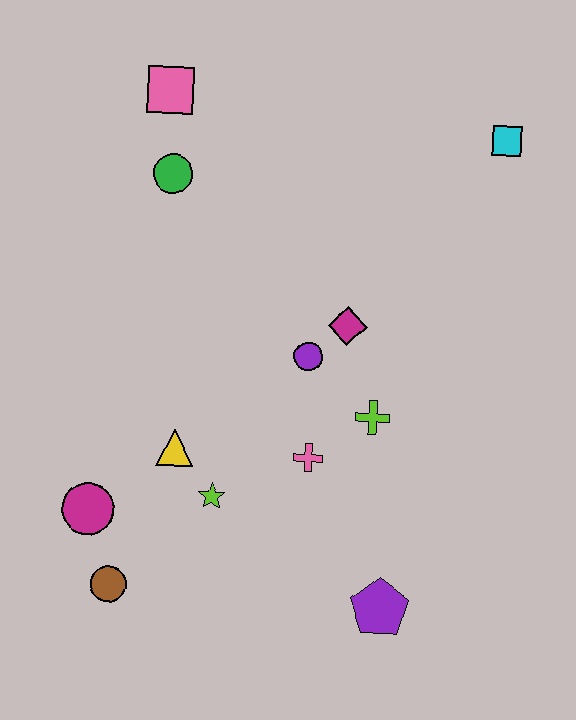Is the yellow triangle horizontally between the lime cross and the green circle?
Yes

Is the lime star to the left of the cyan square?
Yes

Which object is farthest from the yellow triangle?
The cyan square is farthest from the yellow triangle.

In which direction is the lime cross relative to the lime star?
The lime cross is to the right of the lime star.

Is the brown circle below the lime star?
Yes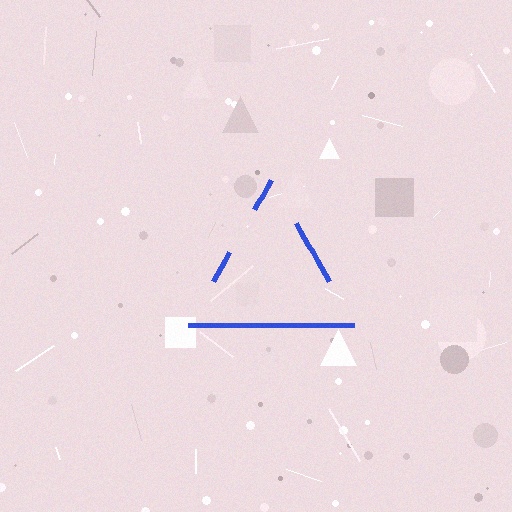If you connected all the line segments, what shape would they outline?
They would outline a triangle.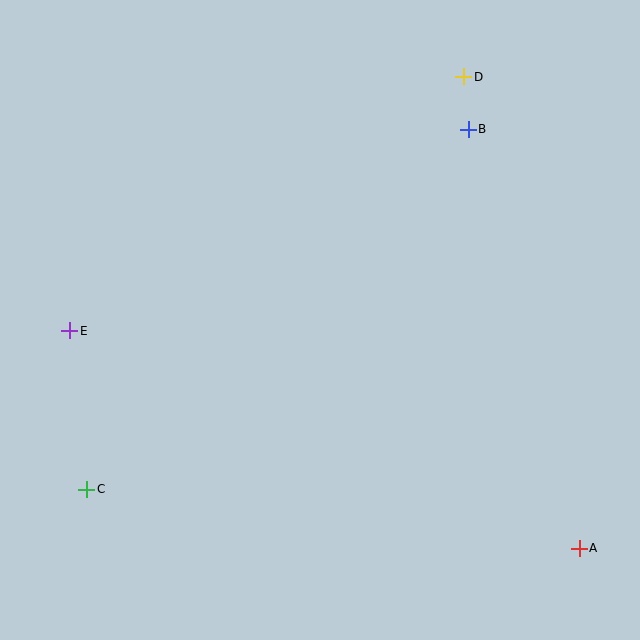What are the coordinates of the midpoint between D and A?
The midpoint between D and A is at (522, 313).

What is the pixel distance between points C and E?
The distance between C and E is 159 pixels.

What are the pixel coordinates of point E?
Point E is at (70, 331).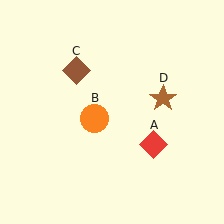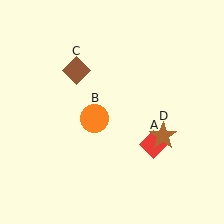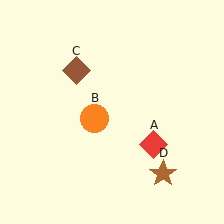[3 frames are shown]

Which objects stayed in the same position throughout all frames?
Red diamond (object A) and orange circle (object B) and brown diamond (object C) remained stationary.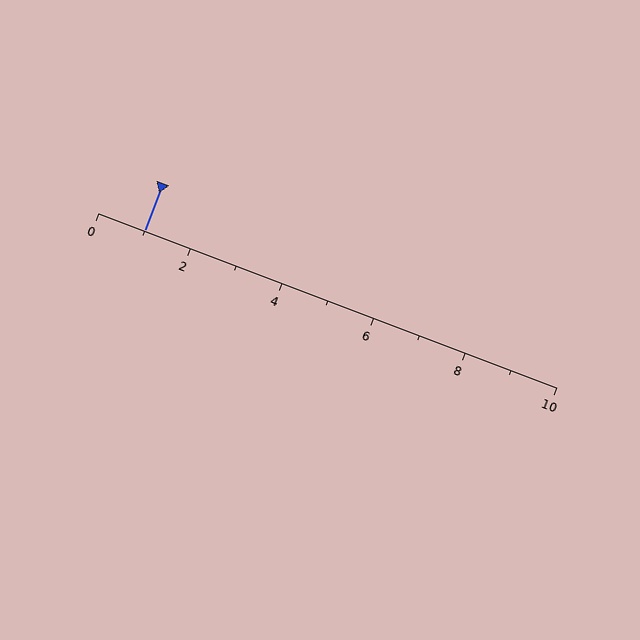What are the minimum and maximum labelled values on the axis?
The axis runs from 0 to 10.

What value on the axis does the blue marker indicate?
The marker indicates approximately 1.